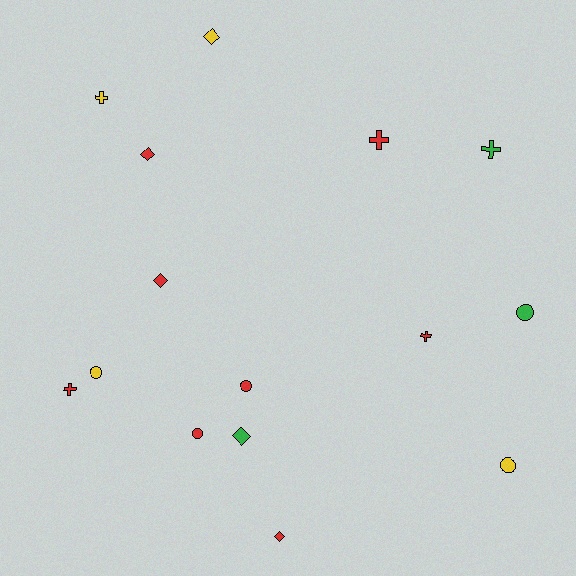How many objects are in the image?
There are 15 objects.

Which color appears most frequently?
Red, with 8 objects.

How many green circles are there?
There is 1 green circle.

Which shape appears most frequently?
Diamond, with 5 objects.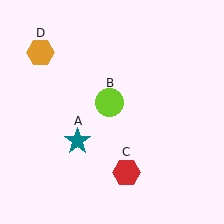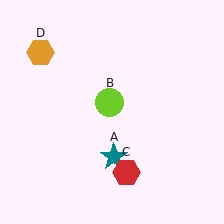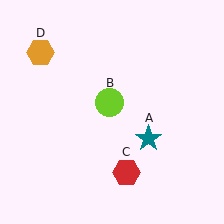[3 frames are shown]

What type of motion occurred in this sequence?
The teal star (object A) rotated counterclockwise around the center of the scene.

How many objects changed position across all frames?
1 object changed position: teal star (object A).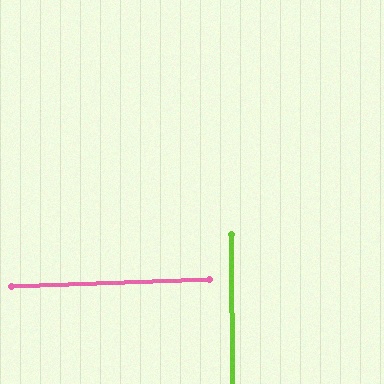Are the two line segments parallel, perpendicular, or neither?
Perpendicular — they meet at approximately 88°.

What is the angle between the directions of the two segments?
Approximately 88 degrees.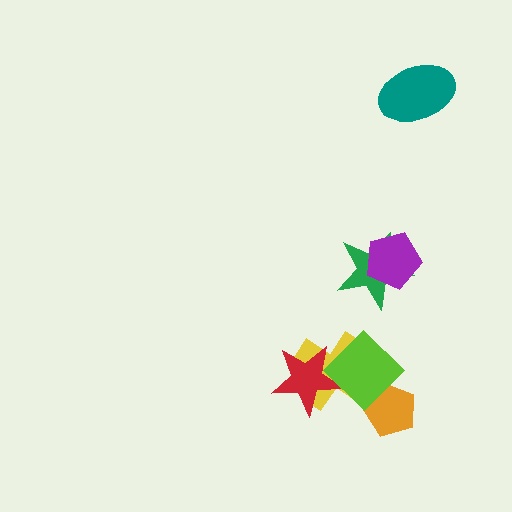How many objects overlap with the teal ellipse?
0 objects overlap with the teal ellipse.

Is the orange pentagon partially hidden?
Yes, it is partially covered by another shape.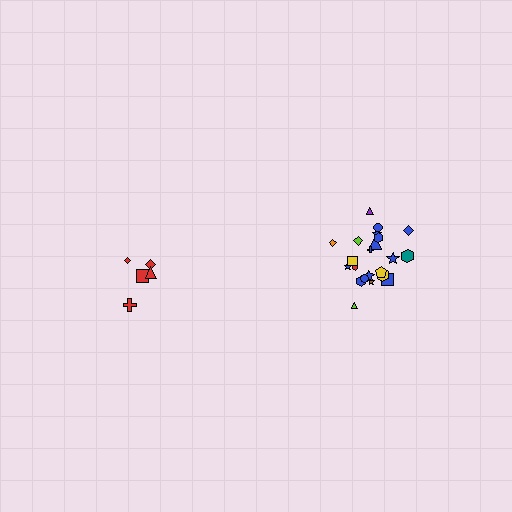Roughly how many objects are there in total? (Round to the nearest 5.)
Roughly 25 objects in total.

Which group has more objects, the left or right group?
The right group.